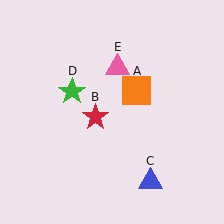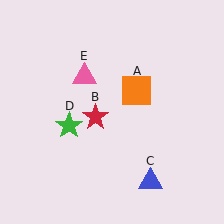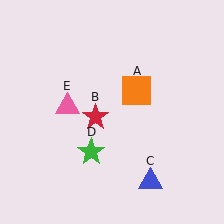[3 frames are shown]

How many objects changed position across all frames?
2 objects changed position: green star (object D), pink triangle (object E).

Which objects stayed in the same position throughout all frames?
Orange square (object A) and red star (object B) and blue triangle (object C) remained stationary.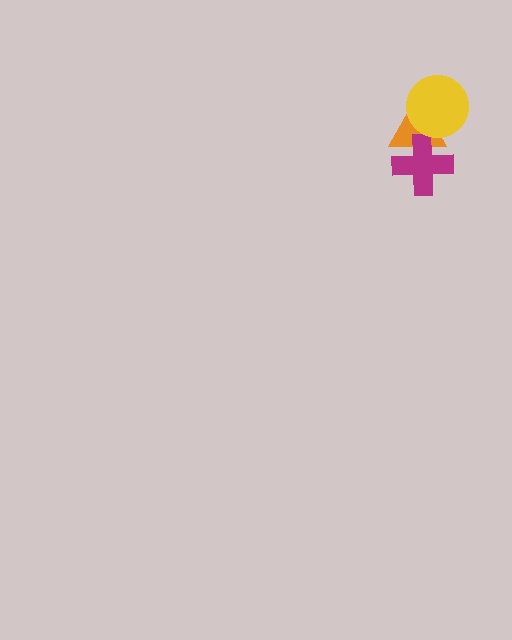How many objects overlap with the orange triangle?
2 objects overlap with the orange triangle.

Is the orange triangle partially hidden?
Yes, it is partially covered by another shape.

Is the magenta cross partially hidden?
No, no other shape covers it.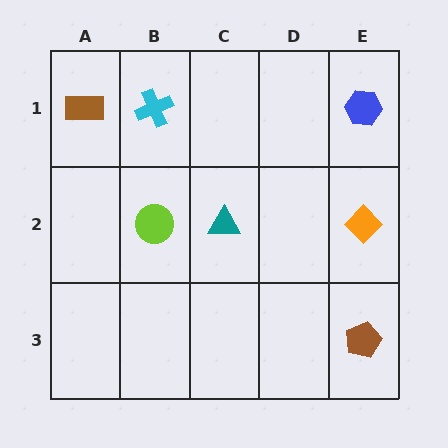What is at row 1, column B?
A cyan cross.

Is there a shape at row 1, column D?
No, that cell is empty.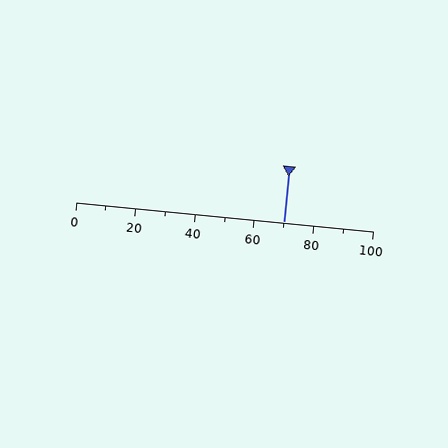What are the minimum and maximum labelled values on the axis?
The axis runs from 0 to 100.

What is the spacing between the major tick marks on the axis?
The major ticks are spaced 20 apart.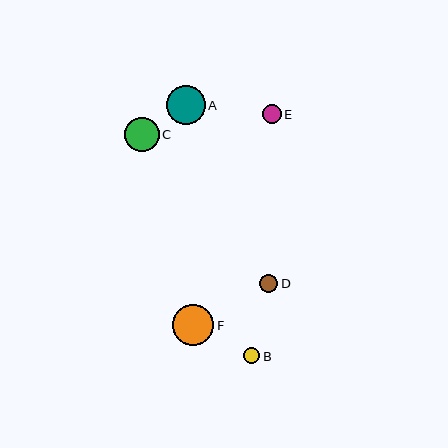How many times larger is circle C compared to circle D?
Circle C is approximately 1.9 times the size of circle D.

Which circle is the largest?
Circle F is the largest with a size of approximately 42 pixels.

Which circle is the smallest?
Circle B is the smallest with a size of approximately 16 pixels.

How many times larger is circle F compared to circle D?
Circle F is approximately 2.3 times the size of circle D.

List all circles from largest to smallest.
From largest to smallest: F, A, C, E, D, B.